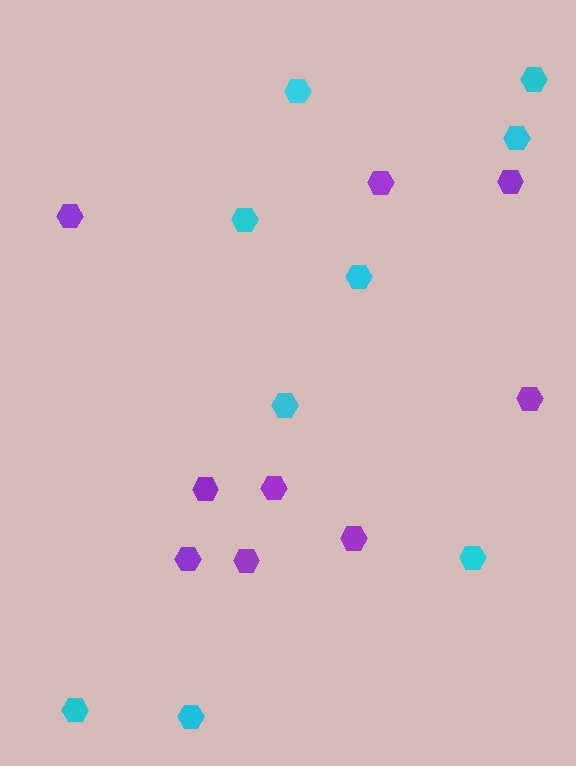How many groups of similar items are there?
There are 2 groups: one group of cyan hexagons (9) and one group of purple hexagons (9).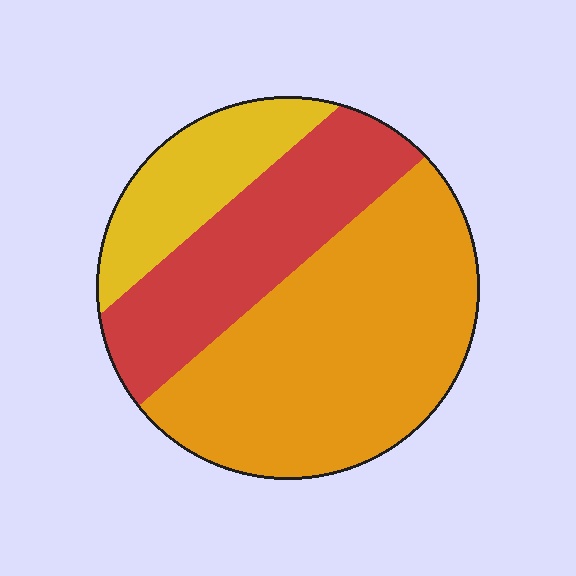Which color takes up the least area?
Yellow, at roughly 15%.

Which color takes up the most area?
Orange, at roughly 55%.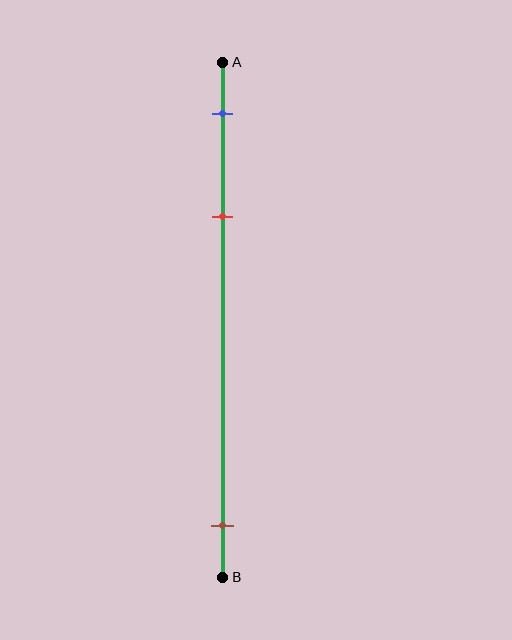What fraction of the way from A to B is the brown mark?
The brown mark is approximately 90% (0.9) of the way from A to B.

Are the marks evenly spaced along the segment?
No, the marks are not evenly spaced.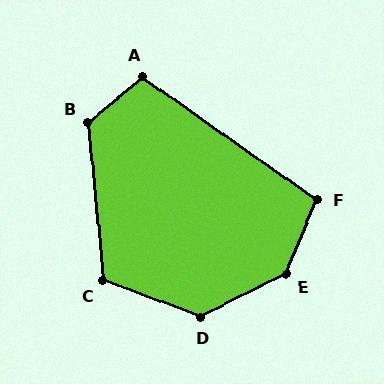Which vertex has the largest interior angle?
E, at approximately 139 degrees.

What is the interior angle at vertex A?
Approximately 105 degrees (obtuse).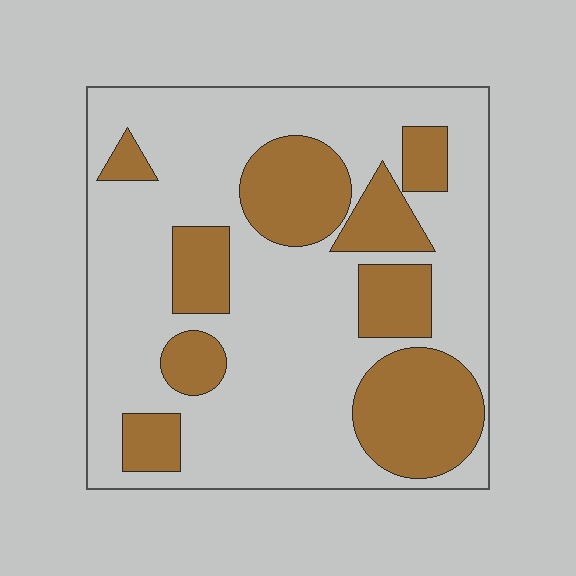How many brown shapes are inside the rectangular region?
9.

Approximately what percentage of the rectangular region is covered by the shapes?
Approximately 30%.